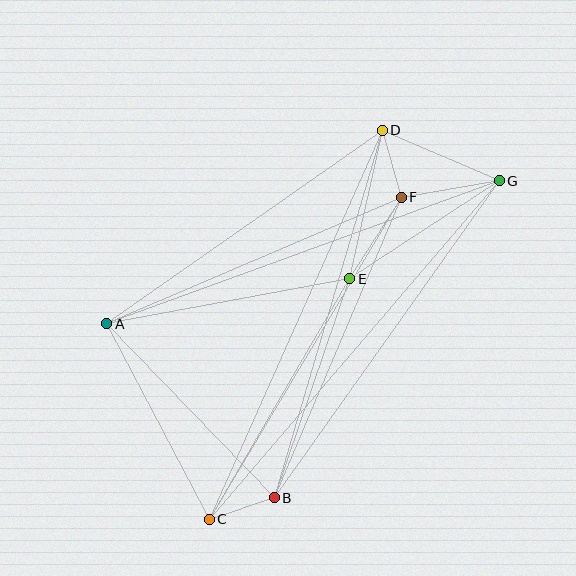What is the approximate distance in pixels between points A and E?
The distance between A and E is approximately 247 pixels.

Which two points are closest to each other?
Points B and C are closest to each other.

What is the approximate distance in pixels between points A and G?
The distance between A and G is approximately 418 pixels.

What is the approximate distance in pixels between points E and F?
The distance between E and F is approximately 97 pixels.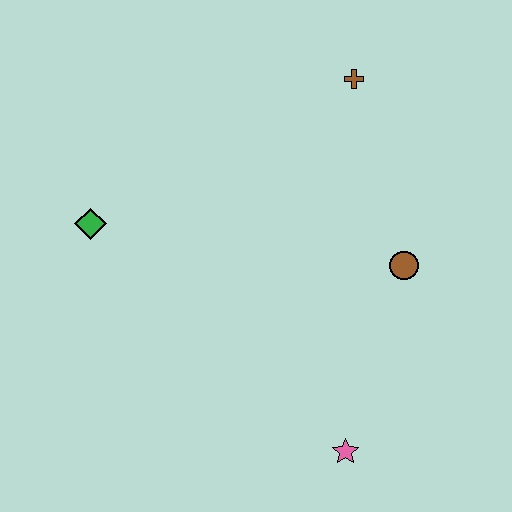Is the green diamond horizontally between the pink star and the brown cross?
No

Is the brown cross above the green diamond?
Yes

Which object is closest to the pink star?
The brown circle is closest to the pink star.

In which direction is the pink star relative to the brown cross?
The pink star is below the brown cross.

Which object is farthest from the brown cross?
The pink star is farthest from the brown cross.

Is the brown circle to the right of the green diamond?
Yes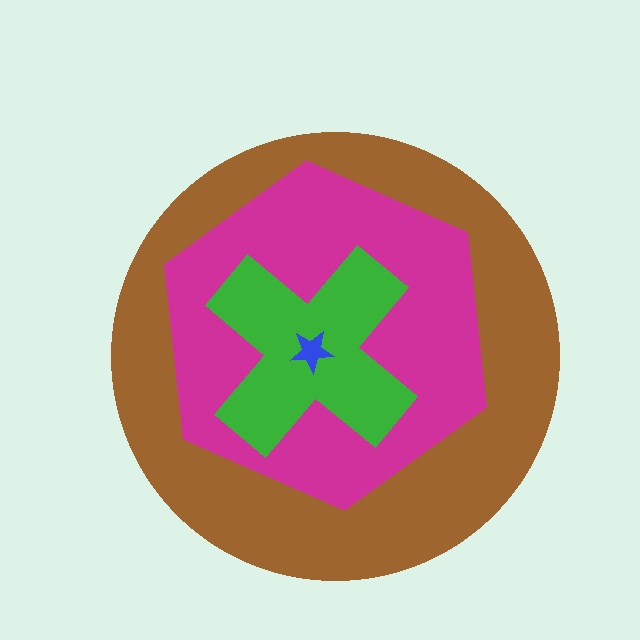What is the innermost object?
The blue star.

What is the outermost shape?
The brown circle.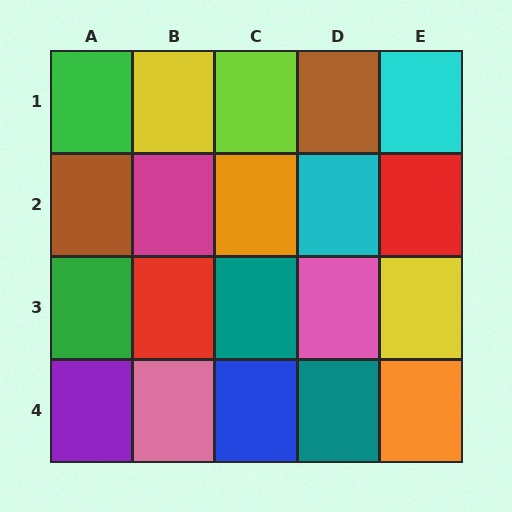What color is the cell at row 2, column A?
Brown.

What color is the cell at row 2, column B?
Magenta.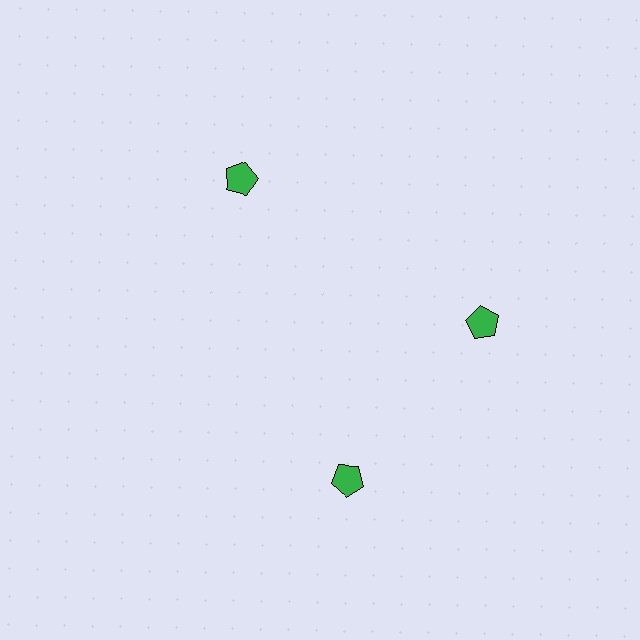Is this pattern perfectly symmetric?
No. The 3 green pentagons are arranged in a ring, but one element near the 7 o'clock position is rotated out of alignment along the ring, breaking the 3-fold rotational symmetry.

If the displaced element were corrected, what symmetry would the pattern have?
It would have 3-fold rotational symmetry — the pattern would map onto itself every 120 degrees.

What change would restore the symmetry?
The symmetry would be restored by rotating it back into even spacing with its neighbors so that all 3 pentagons sit at equal angles and equal distance from the center.